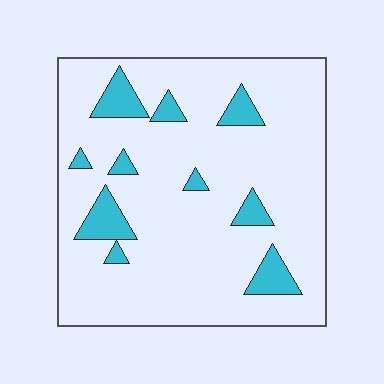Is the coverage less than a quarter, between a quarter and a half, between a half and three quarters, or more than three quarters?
Less than a quarter.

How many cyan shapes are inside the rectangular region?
10.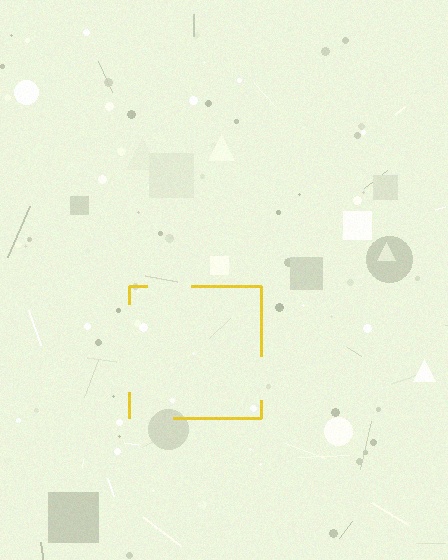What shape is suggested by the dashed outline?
The dashed outline suggests a square.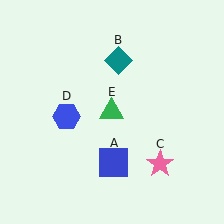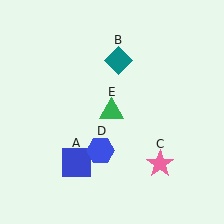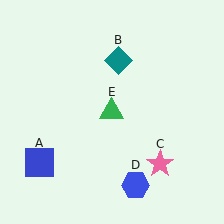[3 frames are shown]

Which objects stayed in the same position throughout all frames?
Teal diamond (object B) and pink star (object C) and green triangle (object E) remained stationary.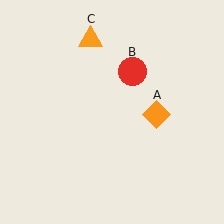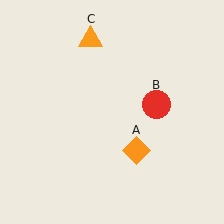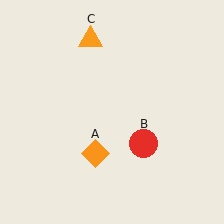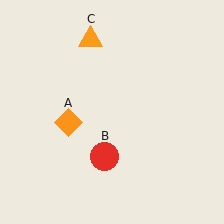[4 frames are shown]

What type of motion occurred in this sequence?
The orange diamond (object A), red circle (object B) rotated clockwise around the center of the scene.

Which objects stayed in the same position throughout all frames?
Orange triangle (object C) remained stationary.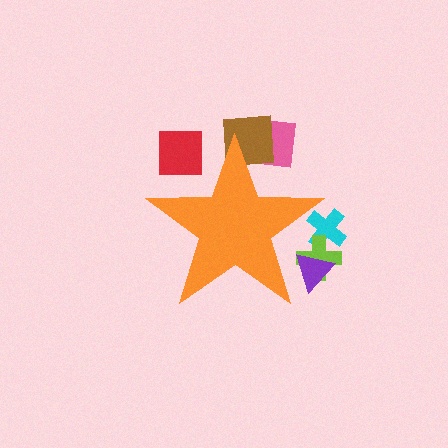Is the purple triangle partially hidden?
Yes, the purple triangle is partially hidden behind the orange star.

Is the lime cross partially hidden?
Yes, the lime cross is partially hidden behind the orange star.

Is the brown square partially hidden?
Yes, the brown square is partially hidden behind the orange star.